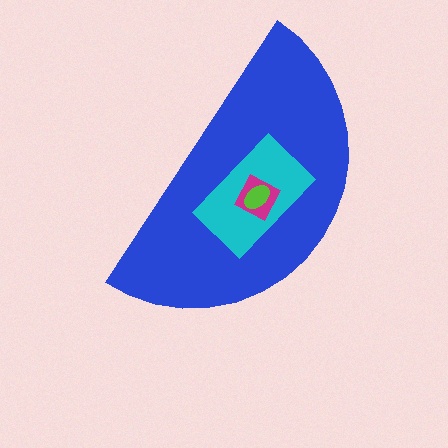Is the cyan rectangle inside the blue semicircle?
Yes.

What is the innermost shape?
The lime ellipse.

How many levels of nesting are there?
4.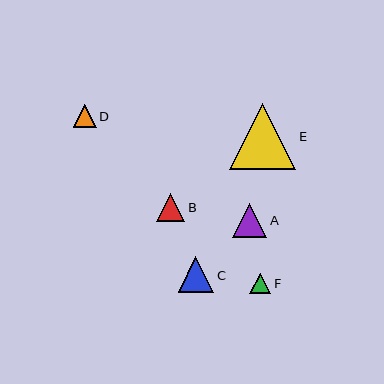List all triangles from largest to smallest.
From largest to smallest: E, C, A, B, D, F.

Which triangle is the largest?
Triangle E is the largest with a size of approximately 66 pixels.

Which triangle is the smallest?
Triangle F is the smallest with a size of approximately 21 pixels.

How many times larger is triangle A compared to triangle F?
Triangle A is approximately 1.7 times the size of triangle F.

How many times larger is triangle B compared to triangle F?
Triangle B is approximately 1.4 times the size of triangle F.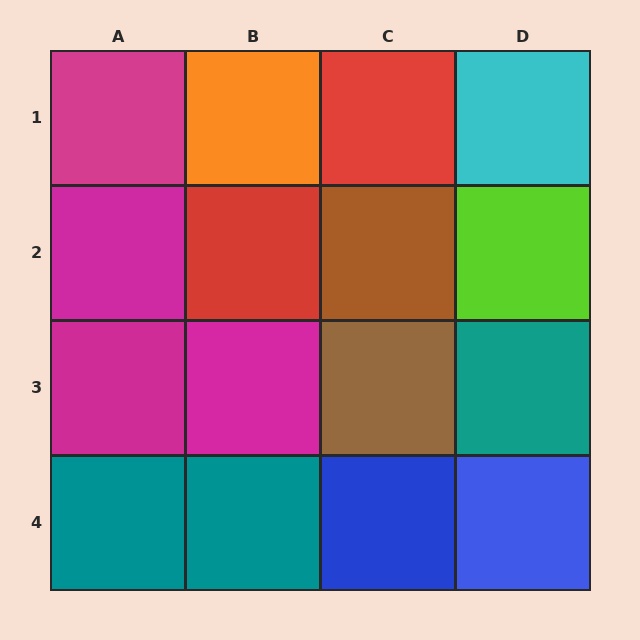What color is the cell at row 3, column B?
Magenta.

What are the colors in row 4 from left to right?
Teal, teal, blue, blue.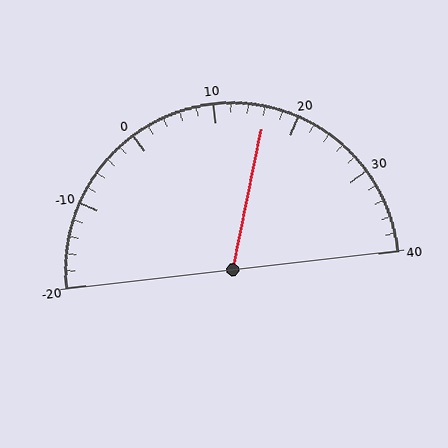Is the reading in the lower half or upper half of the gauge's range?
The reading is in the upper half of the range (-20 to 40).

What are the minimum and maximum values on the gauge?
The gauge ranges from -20 to 40.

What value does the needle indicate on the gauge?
The needle indicates approximately 16.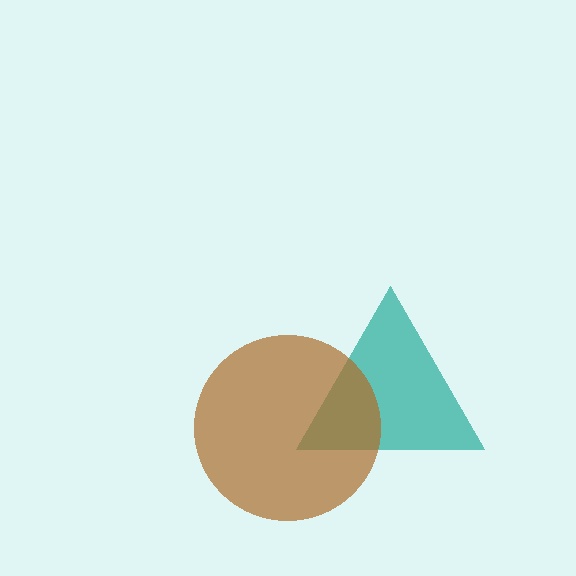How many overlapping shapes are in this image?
There are 2 overlapping shapes in the image.